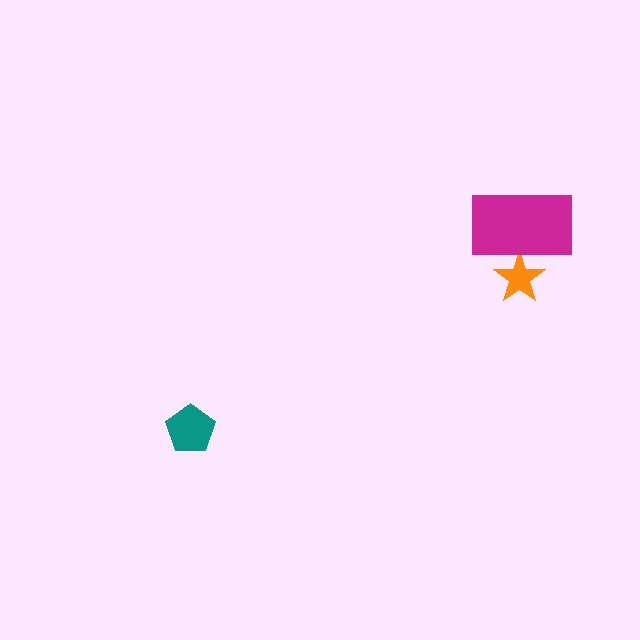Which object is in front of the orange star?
The magenta rectangle is in front of the orange star.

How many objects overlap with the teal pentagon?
0 objects overlap with the teal pentagon.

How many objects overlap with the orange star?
1 object overlaps with the orange star.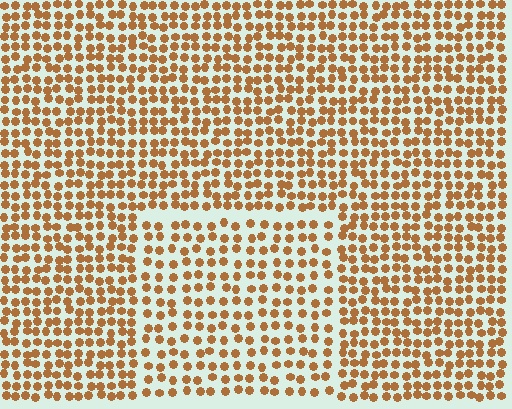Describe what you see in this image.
The image contains small brown elements arranged at two different densities. A rectangle-shaped region is visible where the elements are less densely packed than the surrounding area.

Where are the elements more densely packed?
The elements are more densely packed outside the rectangle boundary.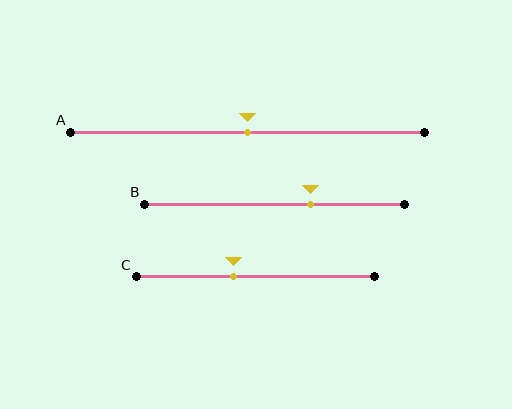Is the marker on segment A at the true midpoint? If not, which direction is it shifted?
Yes, the marker on segment A is at the true midpoint.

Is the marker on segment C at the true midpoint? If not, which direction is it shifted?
No, the marker on segment C is shifted to the left by about 9% of the segment length.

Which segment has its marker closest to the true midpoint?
Segment A has its marker closest to the true midpoint.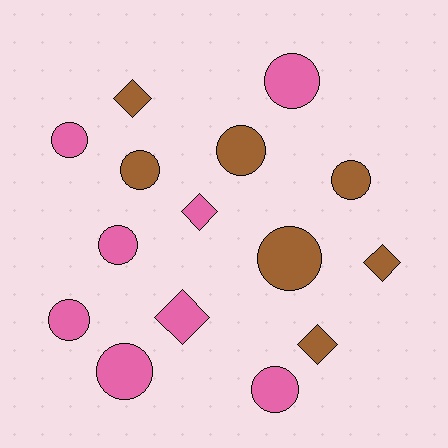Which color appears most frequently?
Pink, with 8 objects.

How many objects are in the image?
There are 15 objects.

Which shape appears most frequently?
Circle, with 10 objects.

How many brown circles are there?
There are 4 brown circles.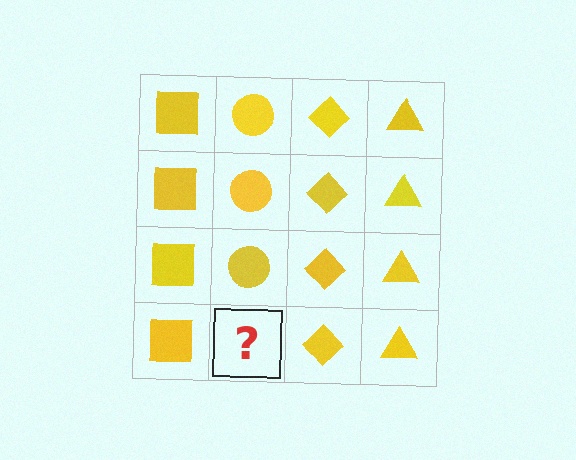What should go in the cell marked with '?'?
The missing cell should contain a yellow circle.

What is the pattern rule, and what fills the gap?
The rule is that each column has a consistent shape. The gap should be filled with a yellow circle.